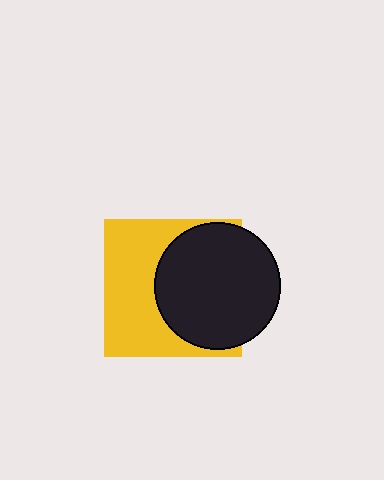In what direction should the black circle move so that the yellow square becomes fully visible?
The black circle should move right. That is the shortest direction to clear the overlap and leave the yellow square fully visible.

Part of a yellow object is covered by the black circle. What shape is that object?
It is a square.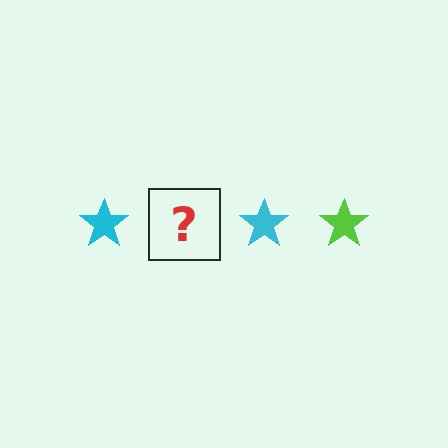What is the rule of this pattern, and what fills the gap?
The rule is that the pattern cycles through cyan, lime stars. The gap should be filled with a lime star.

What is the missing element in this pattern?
The missing element is a lime star.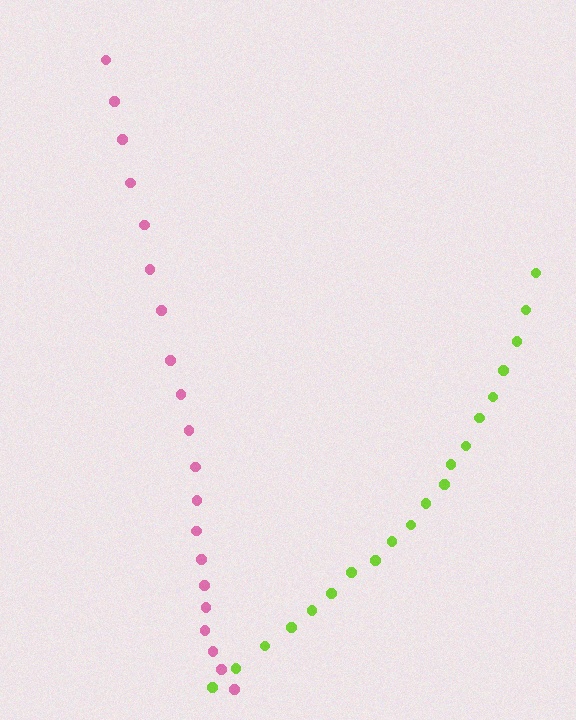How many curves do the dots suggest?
There are 2 distinct paths.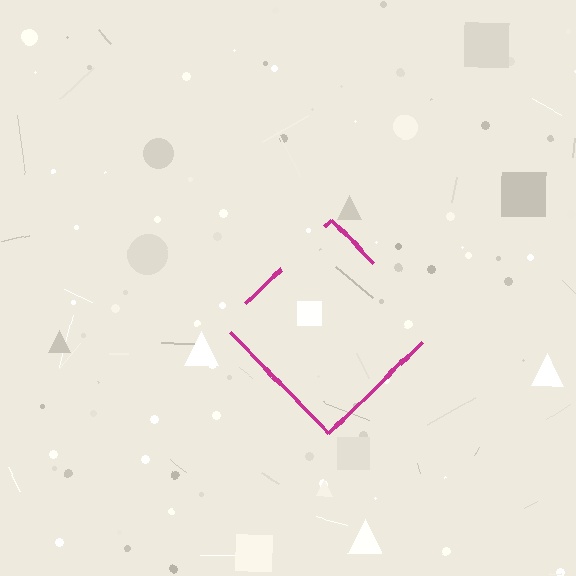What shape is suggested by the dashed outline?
The dashed outline suggests a diamond.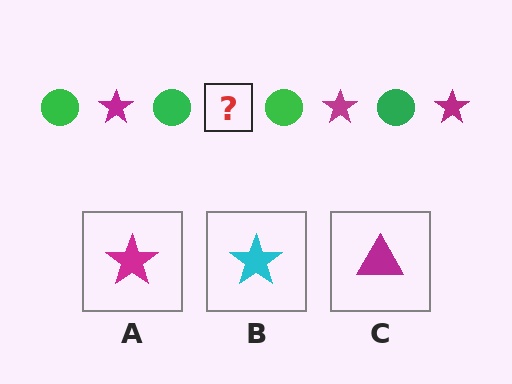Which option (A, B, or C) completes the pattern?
A.